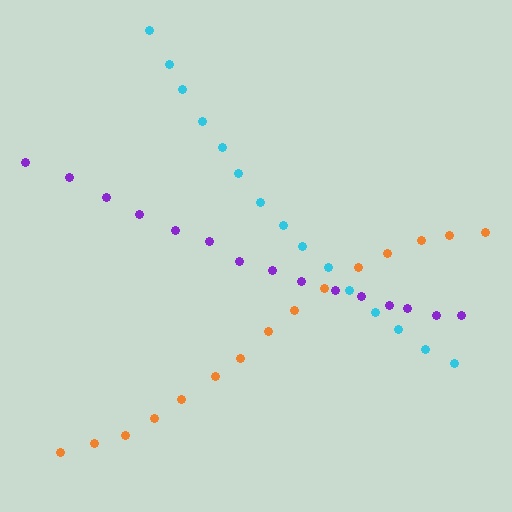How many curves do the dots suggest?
There are 3 distinct paths.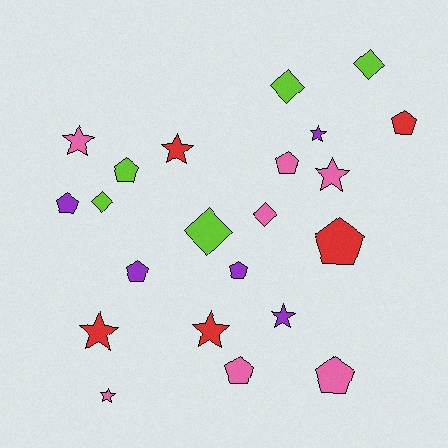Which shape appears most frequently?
Pentagon, with 9 objects.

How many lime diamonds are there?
There are 4 lime diamonds.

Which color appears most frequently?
Pink, with 7 objects.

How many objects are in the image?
There are 22 objects.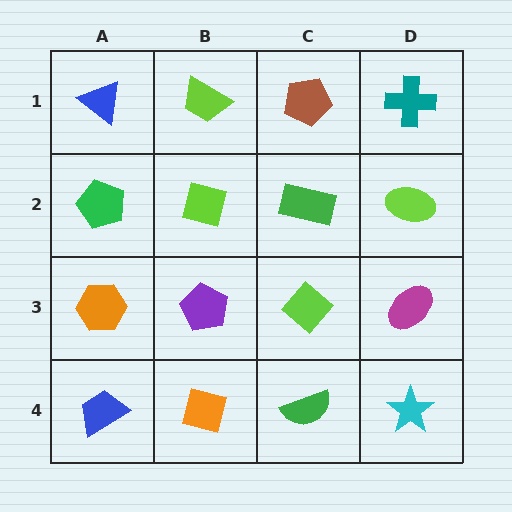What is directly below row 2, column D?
A magenta ellipse.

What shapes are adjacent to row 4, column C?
A lime diamond (row 3, column C), an orange square (row 4, column B), a cyan star (row 4, column D).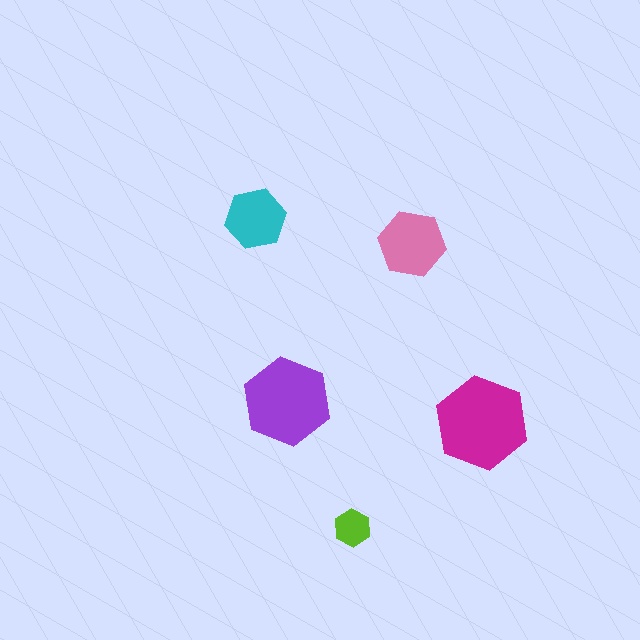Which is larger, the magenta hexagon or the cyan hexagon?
The magenta one.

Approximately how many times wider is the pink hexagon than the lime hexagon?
About 2 times wider.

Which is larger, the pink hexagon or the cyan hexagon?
The pink one.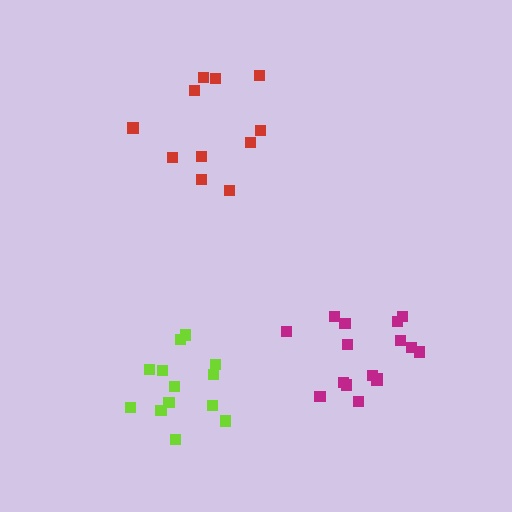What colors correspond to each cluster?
The clusters are colored: magenta, red, lime.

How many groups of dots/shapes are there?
There are 3 groups.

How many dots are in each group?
Group 1: 16 dots, Group 2: 11 dots, Group 3: 13 dots (40 total).